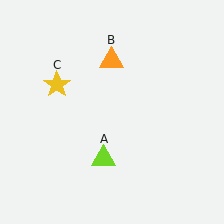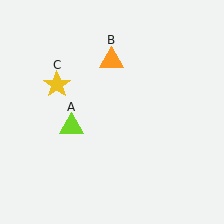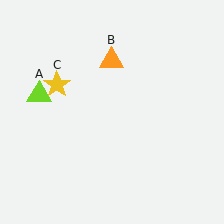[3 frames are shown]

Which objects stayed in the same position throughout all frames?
Orange triangle (object B) and yellow star (object C) remained stationary.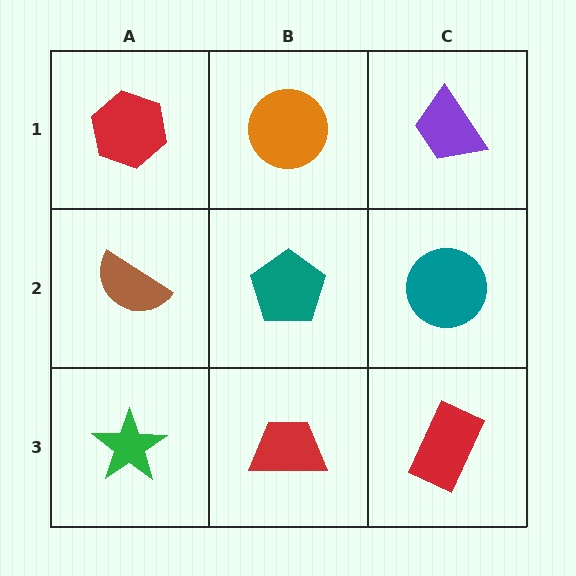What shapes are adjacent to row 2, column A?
A red hexagon (row 1, column A), a green star (row 3, column A), a teal pentagon (row 2, column B).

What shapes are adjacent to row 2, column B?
An orange circle (row 1, column B), a red trapezoid (row 3, column B), a brown semicircle (row 2, column A), a teal circle (row 2, column C).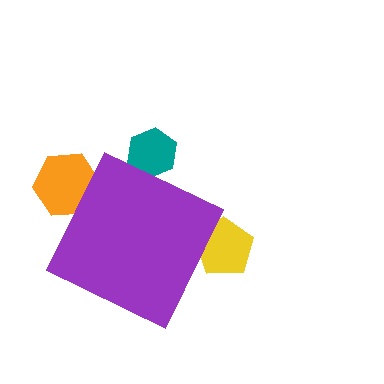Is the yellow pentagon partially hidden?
Yes, the yellow pentagon is partially hidden behind the purple diamond.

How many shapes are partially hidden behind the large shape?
3 shapes are partially hidden.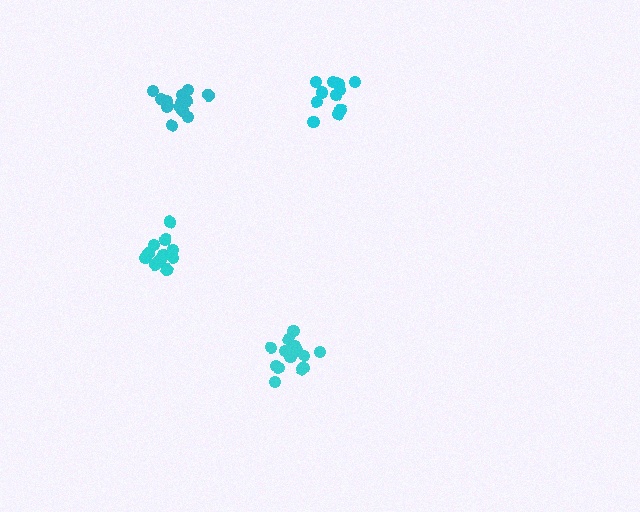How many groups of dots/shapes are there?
There are 4 groups.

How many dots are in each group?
Group 1: 13 dots, Group 2: 11 dots, Group 3: 11 dots, Group 4: 14 dots (49 total).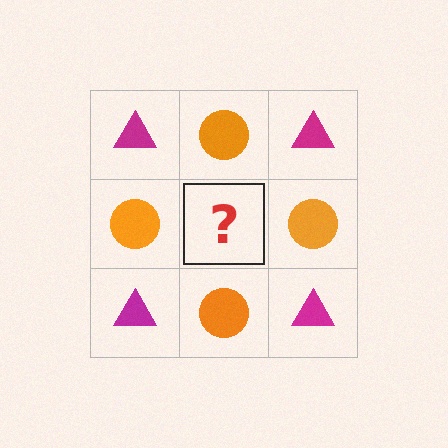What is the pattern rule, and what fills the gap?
The rule is that it alternates magenta triangle and orange circle in a checkerboard pattern. The gap should be filled with a magenta triangle.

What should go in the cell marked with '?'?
The missing cell should contain a magenta triangle.